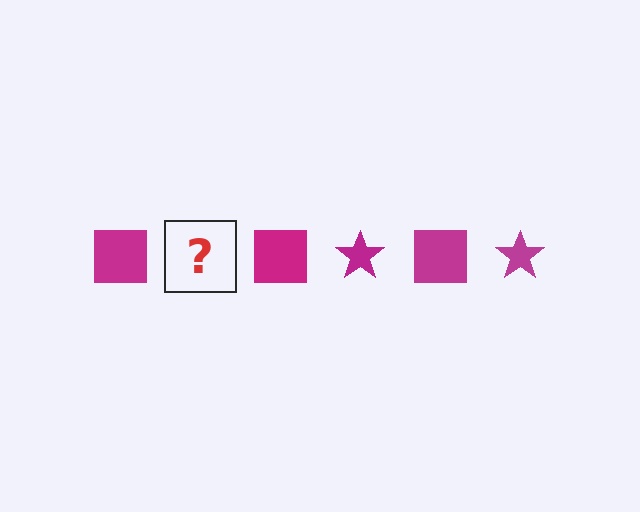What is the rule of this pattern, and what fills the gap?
The rule is that the pattern cycles through square, star shapes in magenta. The gap should be filled with a magenta star.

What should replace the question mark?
The question mark should be replaced with a magenta star.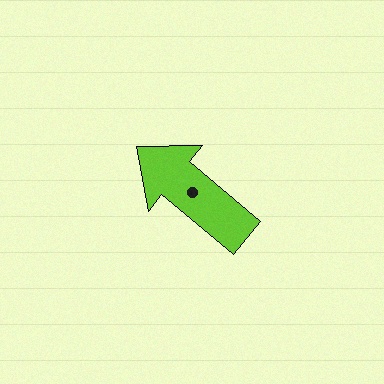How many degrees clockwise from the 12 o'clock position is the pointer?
Approximately 310 degrees.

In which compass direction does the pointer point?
Northwest.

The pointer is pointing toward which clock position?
Roughly 10 o'clock.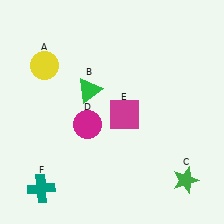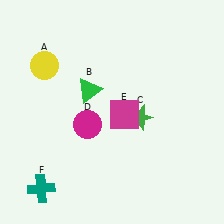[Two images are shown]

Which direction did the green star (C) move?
The green star (C) moved up.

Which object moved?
The green star (C) moved up.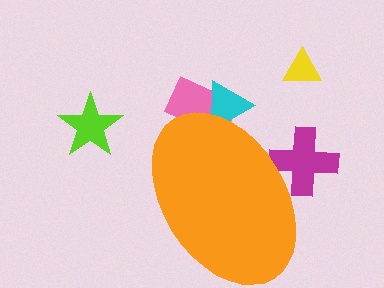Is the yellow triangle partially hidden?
No, the yellow triangle is fully visible.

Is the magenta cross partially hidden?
Yes, the magenta cross is partially hidden behind the orange ellipse.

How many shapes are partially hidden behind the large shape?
3 shapes are partially hidden.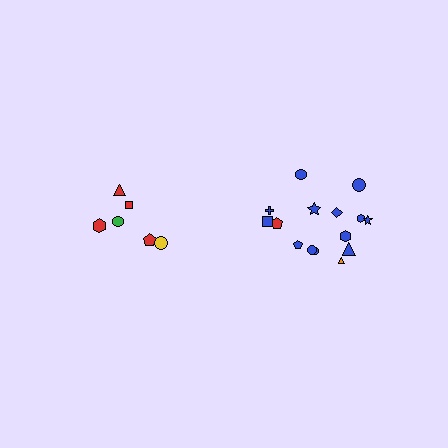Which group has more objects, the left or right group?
The right group.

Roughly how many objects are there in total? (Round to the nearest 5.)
Roughly 20 objects in total.